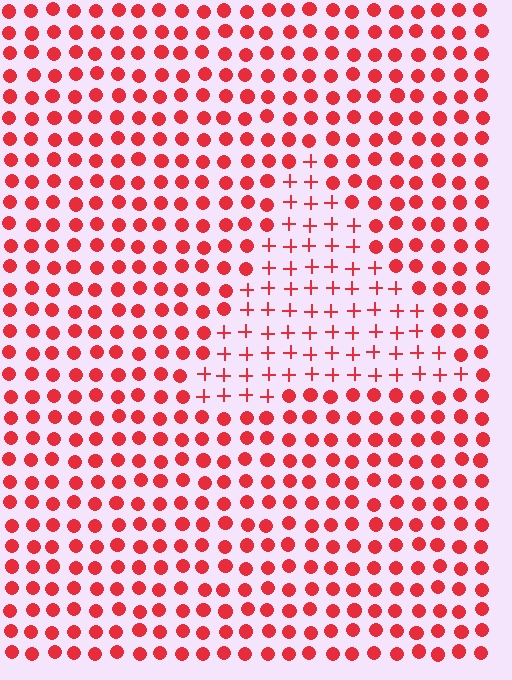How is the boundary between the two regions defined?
The boundary is defined by a change in element shape: plus signs inside vs. circles outside. All elements share the same color and spacing.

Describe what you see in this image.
The image is filled with small red elements arranged in a uniform grid. A triangle-shaped region contains plus signs, while the surrounding area contains circles. The boundary is defined purely by the change in element shape.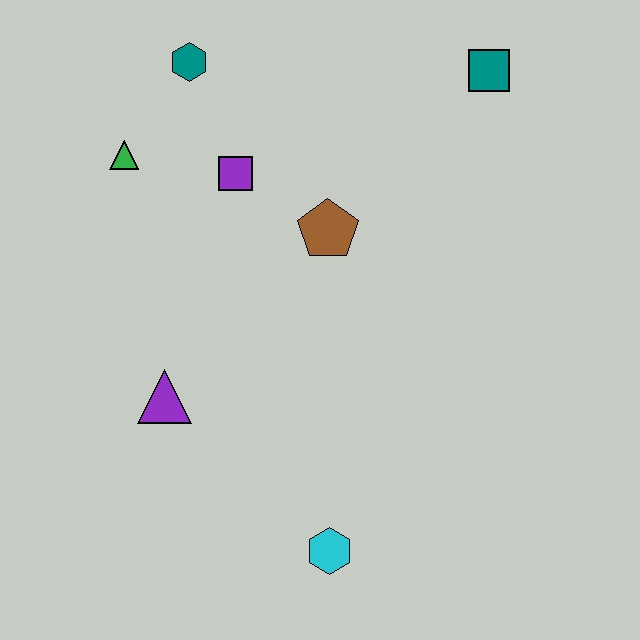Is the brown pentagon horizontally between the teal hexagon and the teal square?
Yes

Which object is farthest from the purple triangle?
The teal square is farthest from the purple triangle.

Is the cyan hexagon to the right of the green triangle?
Yes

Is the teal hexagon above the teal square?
Yes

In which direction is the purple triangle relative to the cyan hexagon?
The purple triangle is to the left of the cyan hexagon.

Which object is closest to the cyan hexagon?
The purple triangle is closest to the cyan hexagon.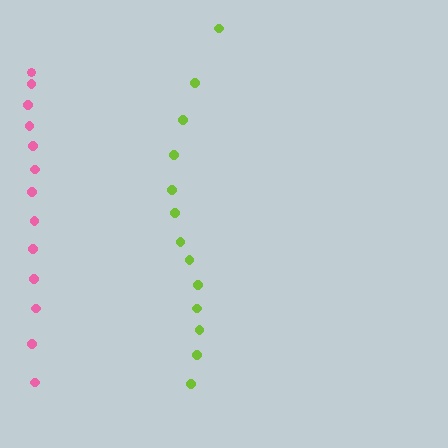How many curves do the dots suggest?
There are 2 distinct paths.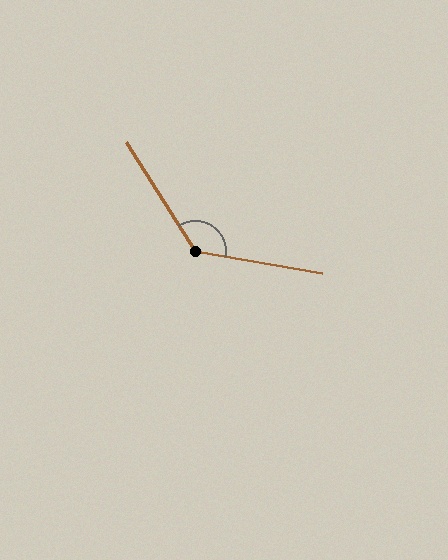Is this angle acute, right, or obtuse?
It is obtuse.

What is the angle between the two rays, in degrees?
Approximately 132 degrees.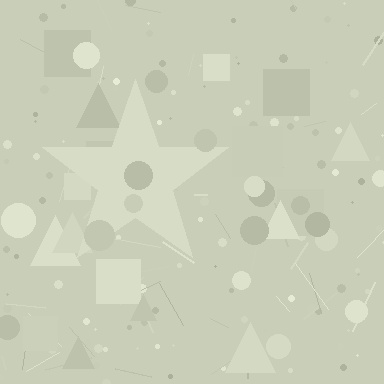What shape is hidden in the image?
A star is hidden in the image.